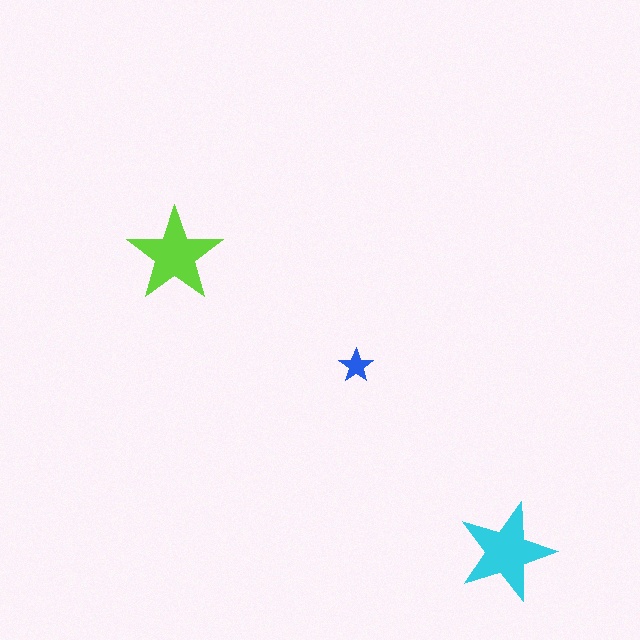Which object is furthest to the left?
The lime star is leftmost.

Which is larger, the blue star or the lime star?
The lime one.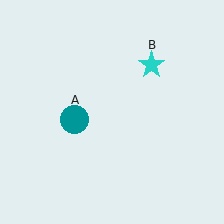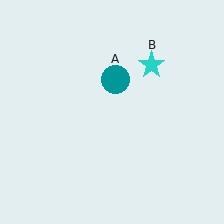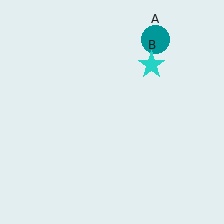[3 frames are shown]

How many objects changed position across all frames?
1 object changed position: teal circle (object A).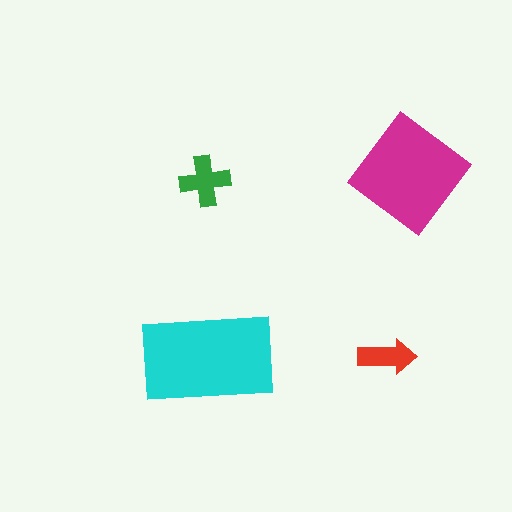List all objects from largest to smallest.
The cyan rectangle, the magenta diamond, the green cross, the red arrow.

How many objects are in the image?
There are 4 objects in the image.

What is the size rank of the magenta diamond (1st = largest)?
2nd.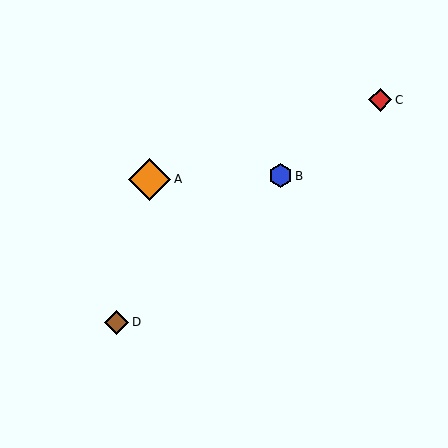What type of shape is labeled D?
Shape D is a brown diamond.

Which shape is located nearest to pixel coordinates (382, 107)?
The red diamond (labeled C) at (380, 100) is nearest to that location.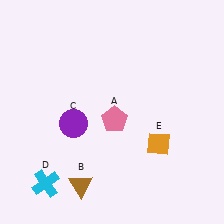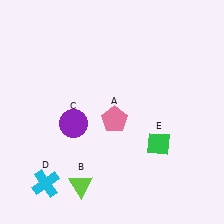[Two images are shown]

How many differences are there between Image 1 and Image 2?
There are 2 differences between the two images.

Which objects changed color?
B changed from brown to lime. E changed from orange to green.